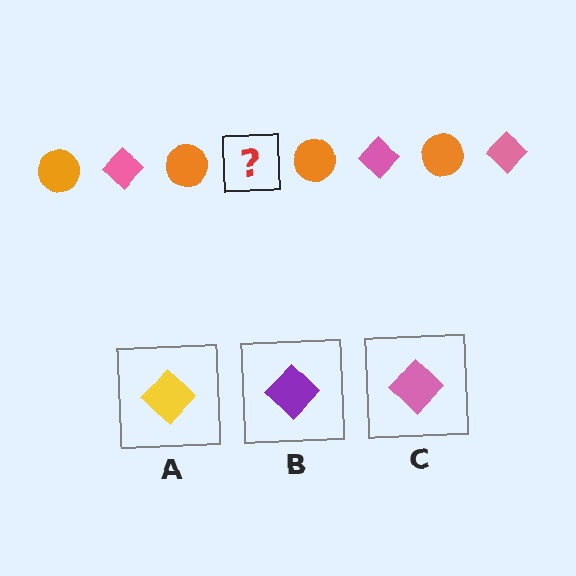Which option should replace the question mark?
Option C.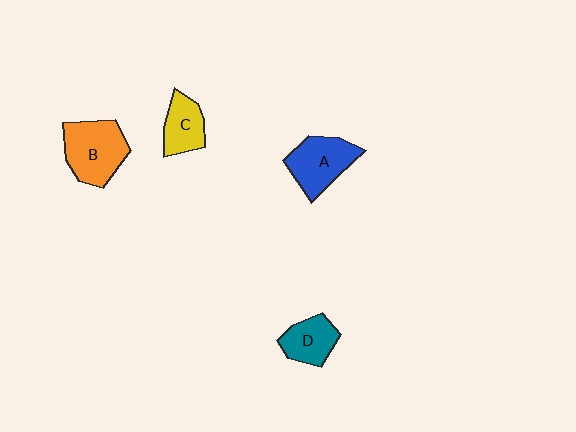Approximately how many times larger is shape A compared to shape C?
Approximately 1.4 times.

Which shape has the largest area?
Shape B (orange).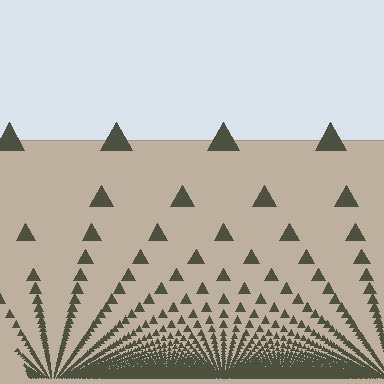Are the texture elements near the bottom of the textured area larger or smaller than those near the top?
Smaller. The gradient is inverted — elements near the bottom are smaller and denser.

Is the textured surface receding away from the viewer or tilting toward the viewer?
The surface appears to tilt toward the viewer. Texture elements get larger and sparser toward the top.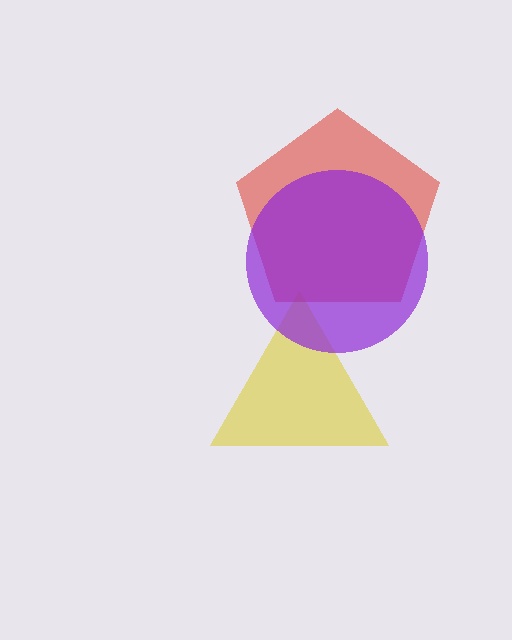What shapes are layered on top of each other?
The layered shapes are: a yellow triangle, a red pentagon, a purple circle.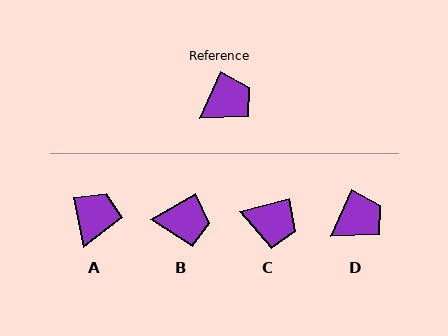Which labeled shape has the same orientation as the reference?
D.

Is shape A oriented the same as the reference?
No, it is off by about 36 degrees.